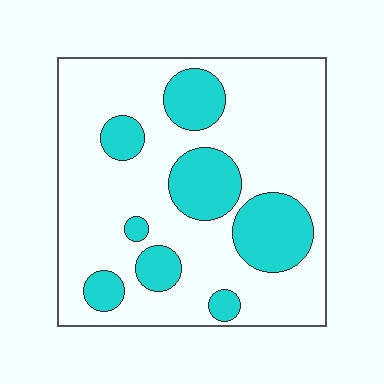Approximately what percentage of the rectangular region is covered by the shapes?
Approximately 25%.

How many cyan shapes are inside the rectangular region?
8.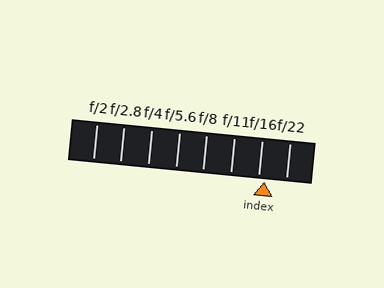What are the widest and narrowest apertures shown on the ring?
The widest aperture shown is f/2 and the narrowest is f/22.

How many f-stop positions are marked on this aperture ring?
There are 8 f-stop positions marked.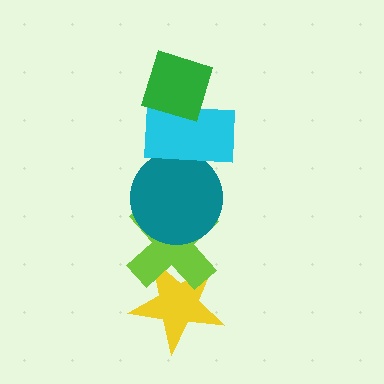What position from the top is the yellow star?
The yellow star is 5th from the top.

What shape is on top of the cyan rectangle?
The green diamond is on top of the cyan rectangle.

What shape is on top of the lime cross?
The teal circle is on top of the lime cross.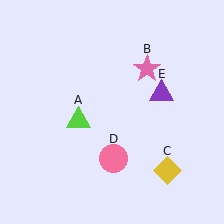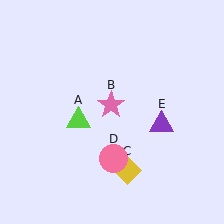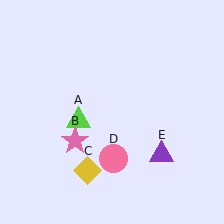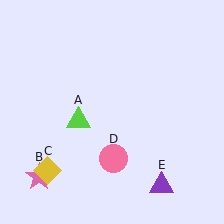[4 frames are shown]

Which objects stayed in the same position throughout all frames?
Lime triangle (object A) and pink circle (object D) remained stationary.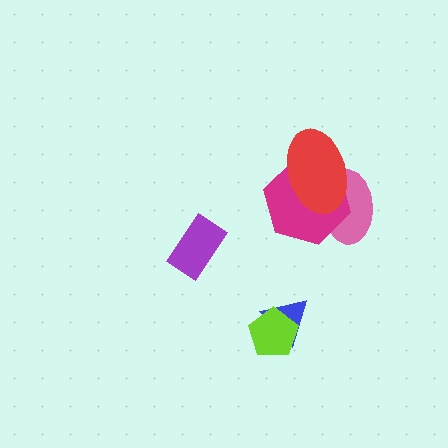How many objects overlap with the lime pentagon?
1 object overlaps with the lime pentagon.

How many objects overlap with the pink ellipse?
2 objects overlap with the pink ellipse.